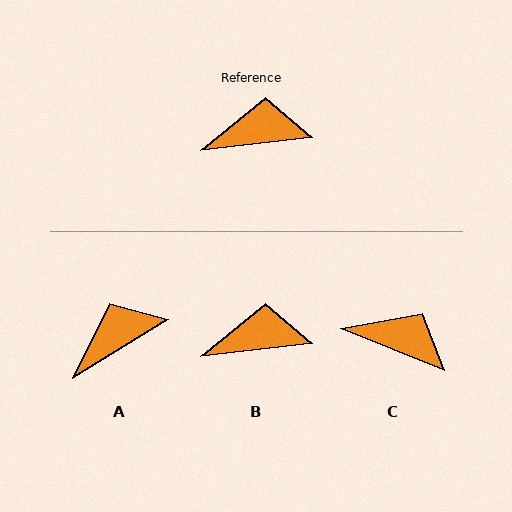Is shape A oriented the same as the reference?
No, it is off by about 25 degrees.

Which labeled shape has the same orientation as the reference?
B.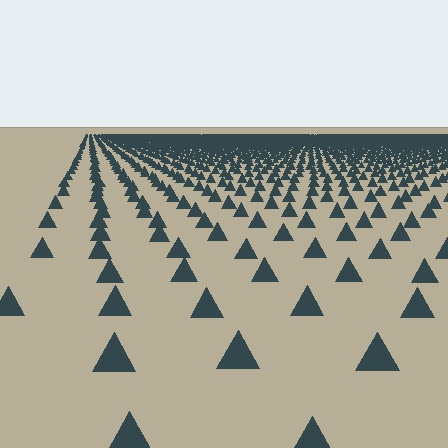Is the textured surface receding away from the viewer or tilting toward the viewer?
The surface is receding away from the viewer. Texture elements get smaller and denser toward the top.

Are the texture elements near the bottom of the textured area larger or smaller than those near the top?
Larger. Near the bottom, elements are closer to the viewer and appear at a bigger on-screen size.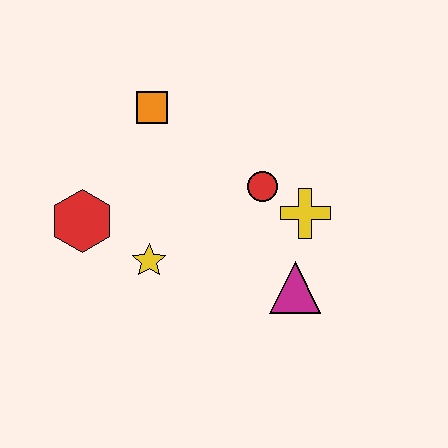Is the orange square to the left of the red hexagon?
No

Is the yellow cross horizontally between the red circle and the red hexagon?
No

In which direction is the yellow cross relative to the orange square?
The yellow cross is to the right of the orange square.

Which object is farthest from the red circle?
The red hexagon is farthest from the red circle.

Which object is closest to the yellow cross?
The red circle is closest to the yellow cross.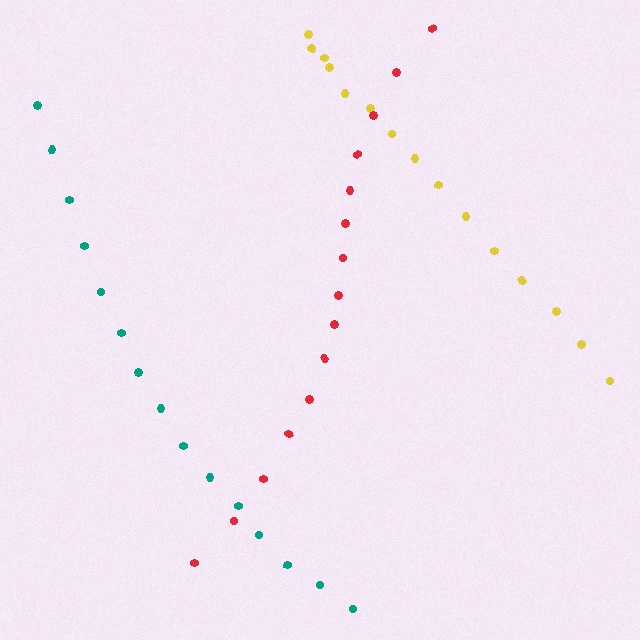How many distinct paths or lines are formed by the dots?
There are 3 distinct paths.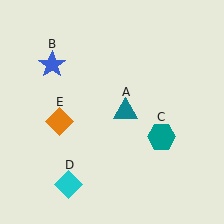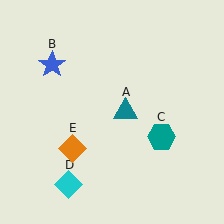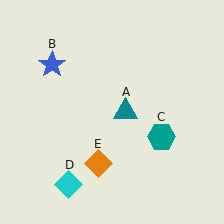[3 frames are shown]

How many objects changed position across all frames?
1 object changed position: orange diamond (object E).